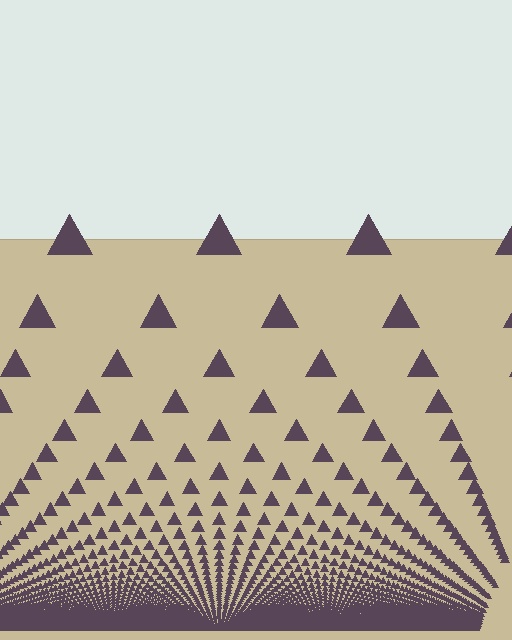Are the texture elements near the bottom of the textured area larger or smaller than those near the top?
Smaller. The gradient is inverted — elements near the bottom are smaller and denser.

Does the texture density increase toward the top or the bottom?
Density increases toward the bottom.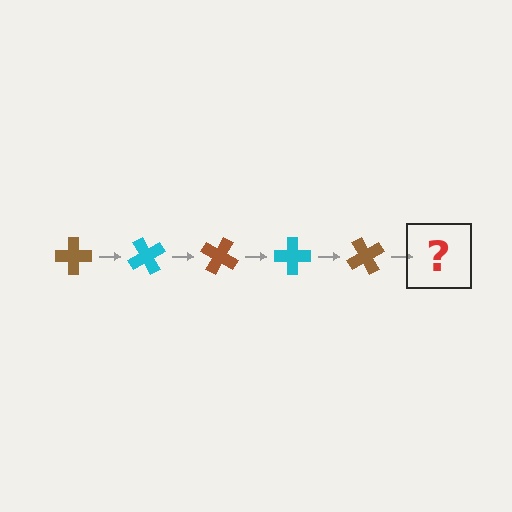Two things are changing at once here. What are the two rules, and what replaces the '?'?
The two rules are that it rotates 60 degrees each step and the color cycles through brown and cyan. The '?' should be a cyan cross, rotated 300 degrees from the start.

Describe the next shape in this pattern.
It should be a cyan cross, rotated 300 degrees from the start.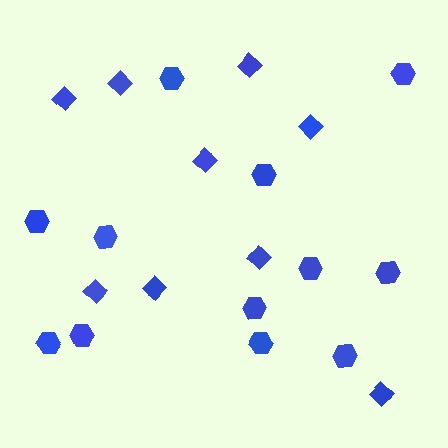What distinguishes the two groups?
There are 2 groups: one group of hexagons (12) and one group of diamonds (9).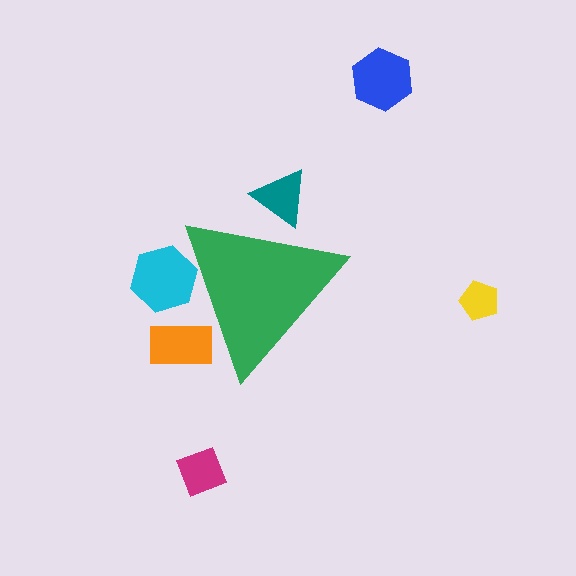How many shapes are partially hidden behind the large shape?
3 shapes are partially hidden.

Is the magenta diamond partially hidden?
No, the magenta diamond is fully visible.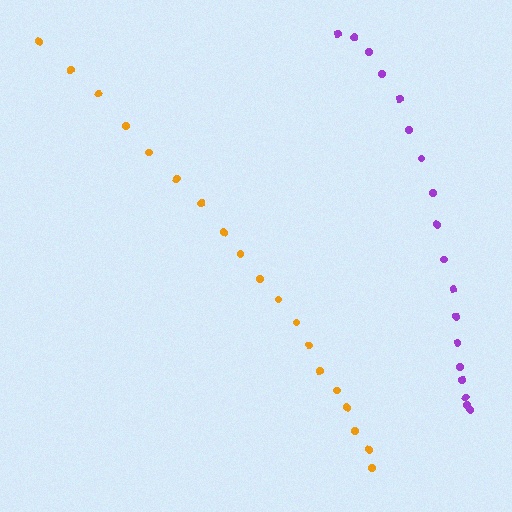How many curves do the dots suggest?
There are 2 distinct paths.